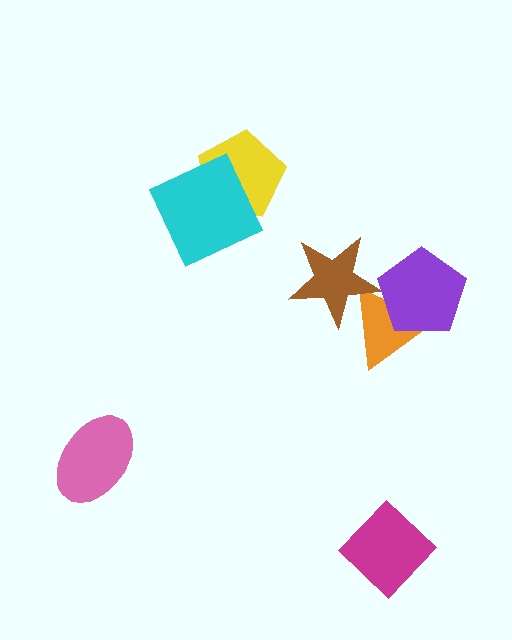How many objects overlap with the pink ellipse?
0 objects overlap with the pink ellipse.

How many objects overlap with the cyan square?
1 object overlaps with the cyan square.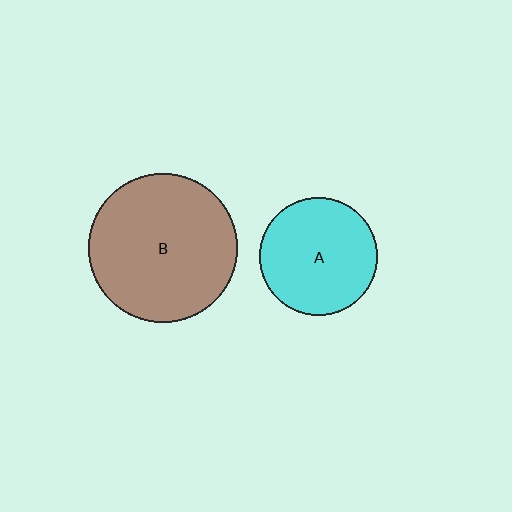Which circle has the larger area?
Circle B (brown).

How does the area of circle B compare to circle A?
Approximately 1.6 times.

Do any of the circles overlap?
No, none of the circles overlap.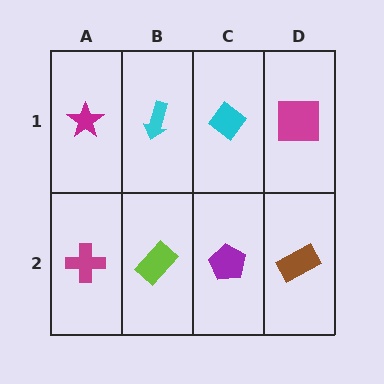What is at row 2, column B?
A lime rectangle.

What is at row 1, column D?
A magenta square.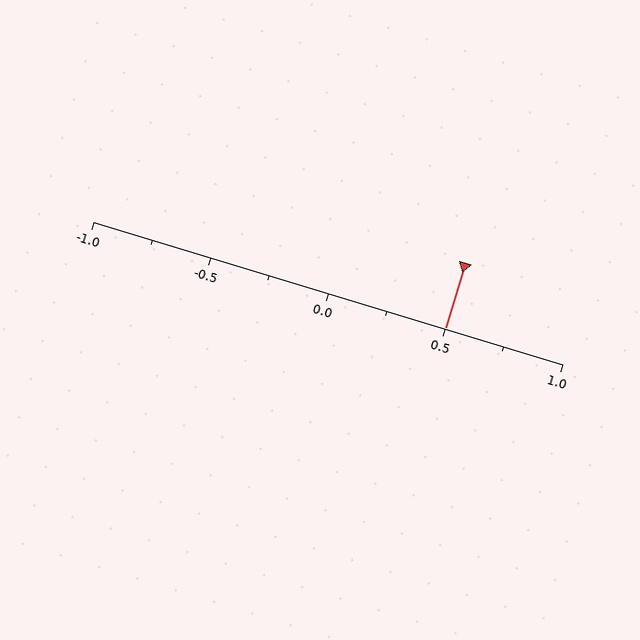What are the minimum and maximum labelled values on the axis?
The axis runs from -1.0 to 1.0.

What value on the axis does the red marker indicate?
The marker indicates approximately 0.5.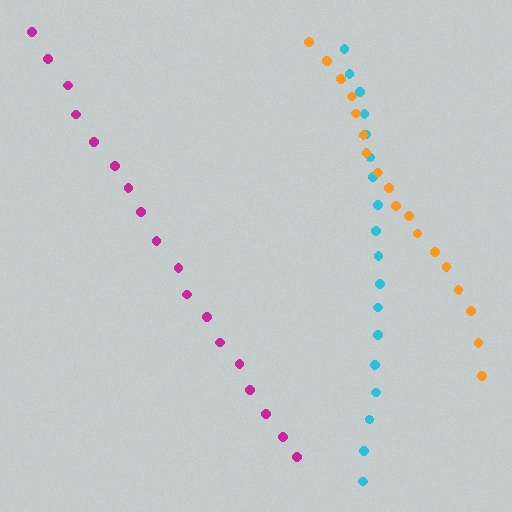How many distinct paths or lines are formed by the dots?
There are 3 distinct paths.